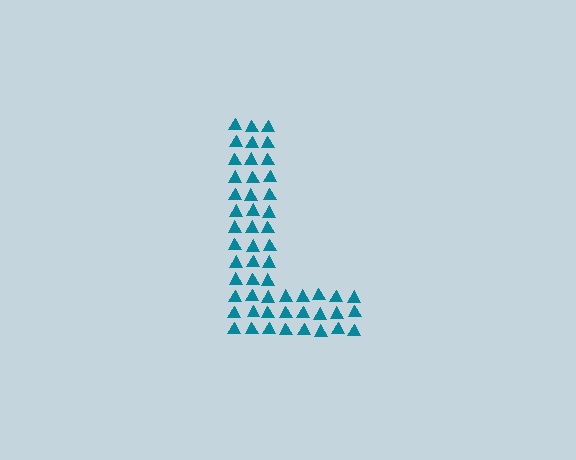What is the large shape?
The large shape is the letter L.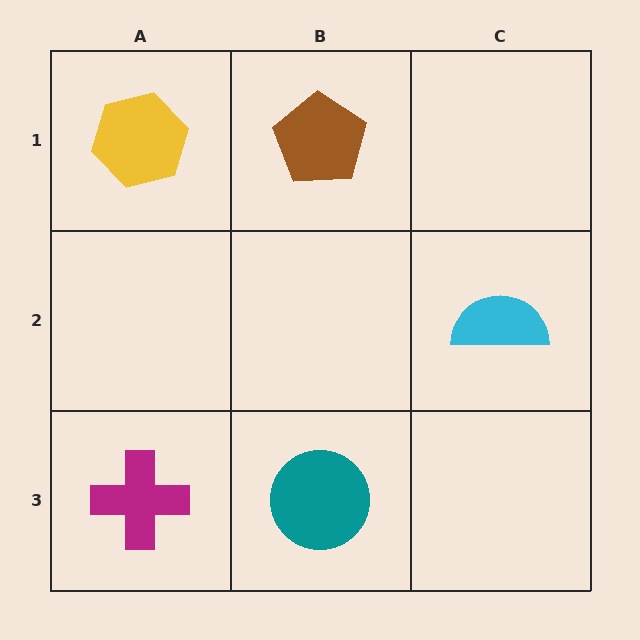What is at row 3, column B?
A teal circle.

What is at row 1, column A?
A yellow hexagon.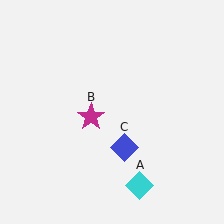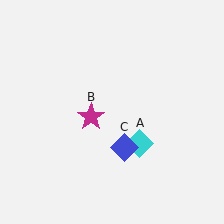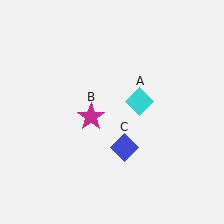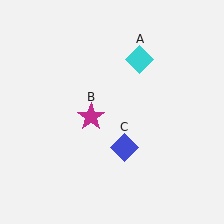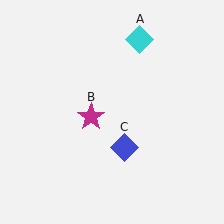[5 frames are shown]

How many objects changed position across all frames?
1 object changed position: cyan diamond (object A).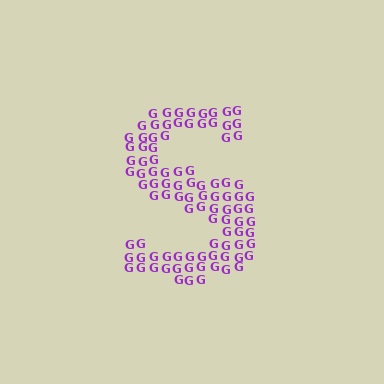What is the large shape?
The large shape is the letter S.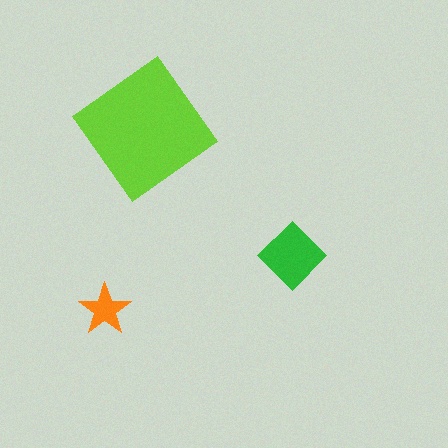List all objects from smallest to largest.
The orange star, the green diamond, the lime diamond.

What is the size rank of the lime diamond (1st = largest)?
1st.